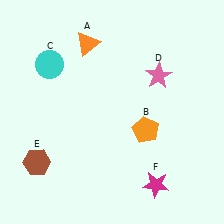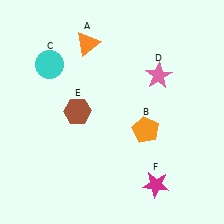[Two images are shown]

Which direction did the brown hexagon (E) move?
The brown hexagon (E) moved up.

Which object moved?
The brown hexagon (E) moved up.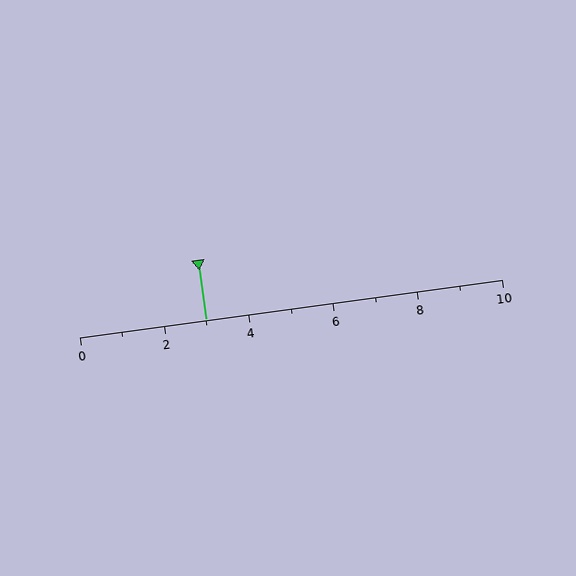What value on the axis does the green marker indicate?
The marker indicates approximately 3.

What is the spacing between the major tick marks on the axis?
The major ticks are spaced 2 apart.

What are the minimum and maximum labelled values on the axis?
The axis runs from 0 to 10.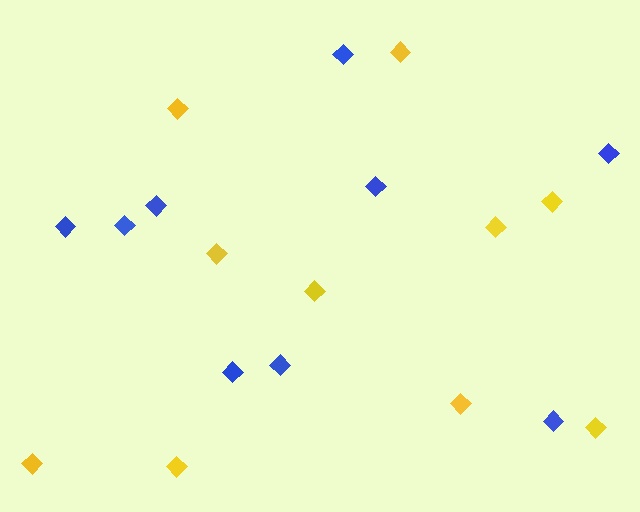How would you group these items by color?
There are 2 groups: one group of blue diamonds (9) and one group of yellow diamonds (10).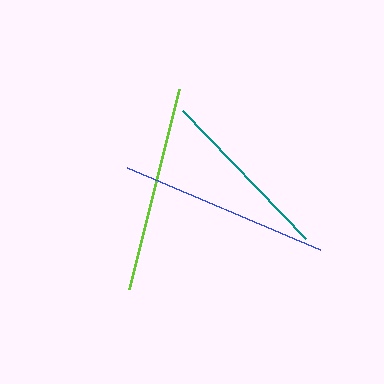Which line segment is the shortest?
The teal line is the shortest at approximately 177 pixels.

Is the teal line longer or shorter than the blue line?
The blue line is longer than the teal line.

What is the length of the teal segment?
The teal segment is approximately 177 pixels long.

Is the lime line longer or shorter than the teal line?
The lime line is longer than the teal line.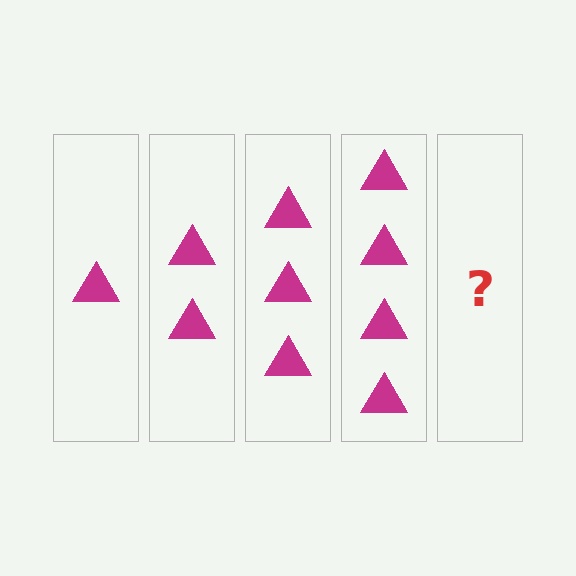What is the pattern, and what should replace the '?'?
The pattern is that each step adds one more triangle. The '?' should be 5 triangles.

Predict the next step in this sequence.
The next step is 5 triangles.